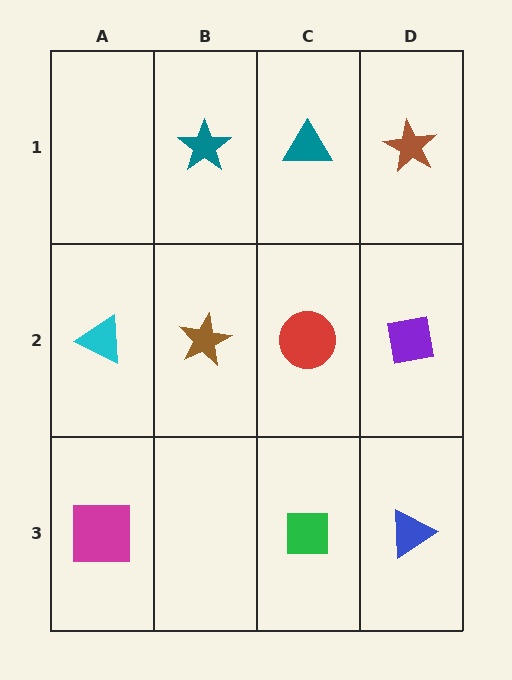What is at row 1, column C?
A teal triangle.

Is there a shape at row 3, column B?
No, that cell is empty.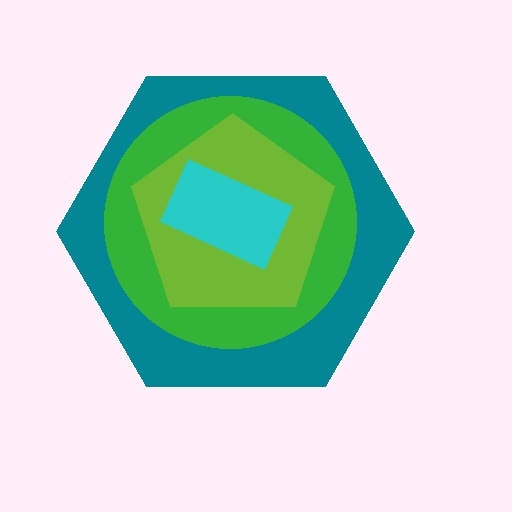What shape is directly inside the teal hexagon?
The green circle.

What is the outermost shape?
The teal hexagon.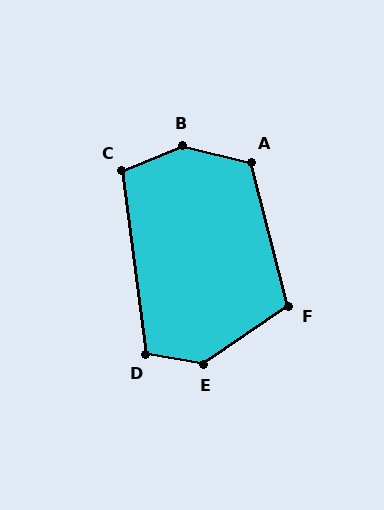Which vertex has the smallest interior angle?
C, at approximately 105 degrees.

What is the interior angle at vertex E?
Approximately 137 degrees (obtuse).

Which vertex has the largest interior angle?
B, at approximately 144 degrees.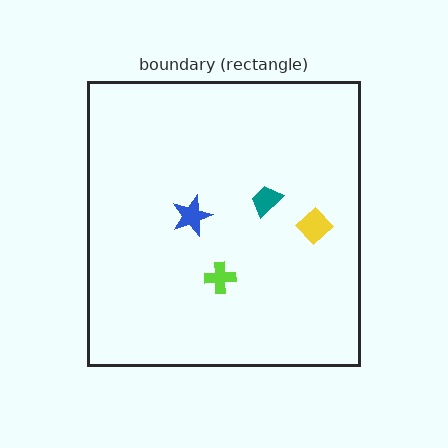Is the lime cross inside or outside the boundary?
Inside.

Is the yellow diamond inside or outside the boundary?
Inside.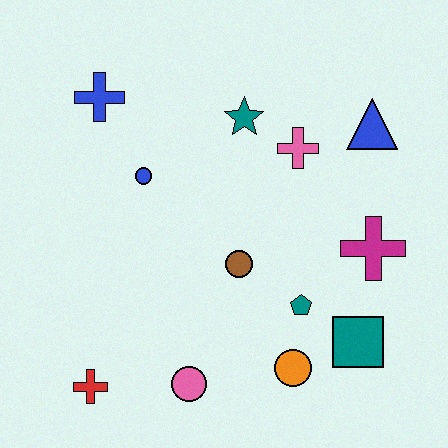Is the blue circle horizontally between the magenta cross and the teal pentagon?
No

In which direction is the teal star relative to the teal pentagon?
The teal star is above the teal pentagon.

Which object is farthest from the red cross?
The blue triangle is farthest from the red cross.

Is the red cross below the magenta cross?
Yes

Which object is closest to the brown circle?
The teal pentagon is closest to the brown circle.